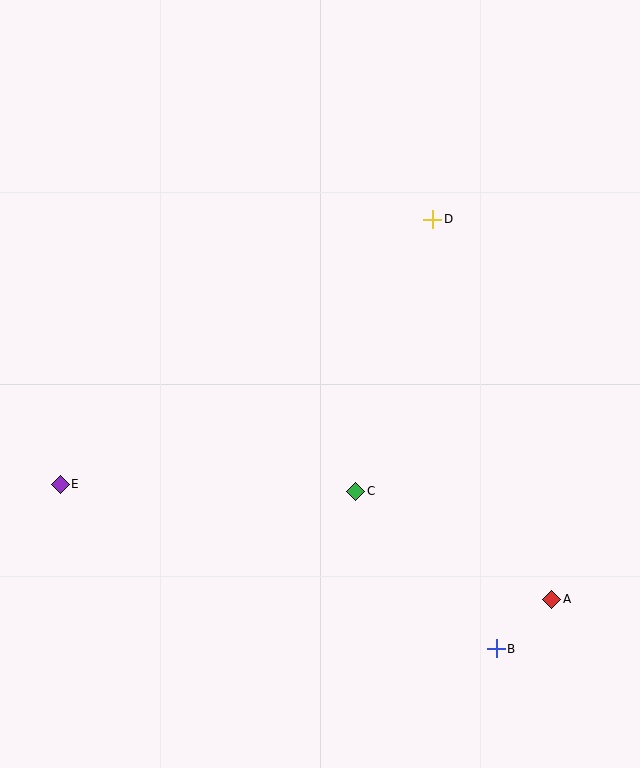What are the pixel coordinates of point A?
Point A is at (551, 599).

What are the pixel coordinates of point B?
Point B is at (496, 649).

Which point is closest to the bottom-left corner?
Point E is closest to the bottom-left corner.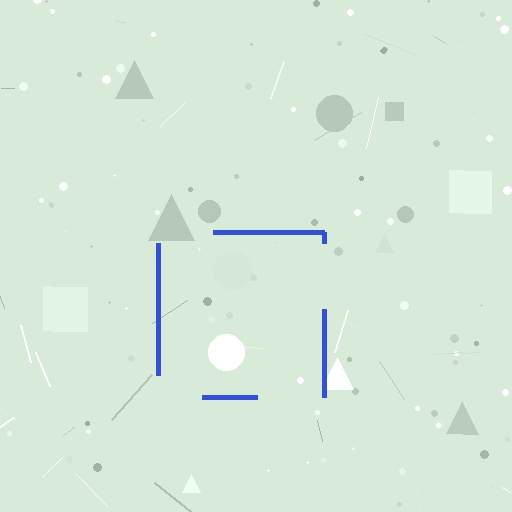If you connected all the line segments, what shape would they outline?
They would outline a square.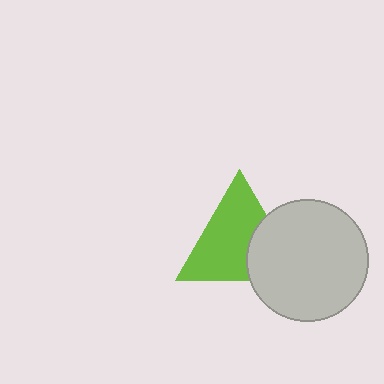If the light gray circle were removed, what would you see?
You would see the complete lime triangle.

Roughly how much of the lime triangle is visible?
Most of it is visible (roughly 68%).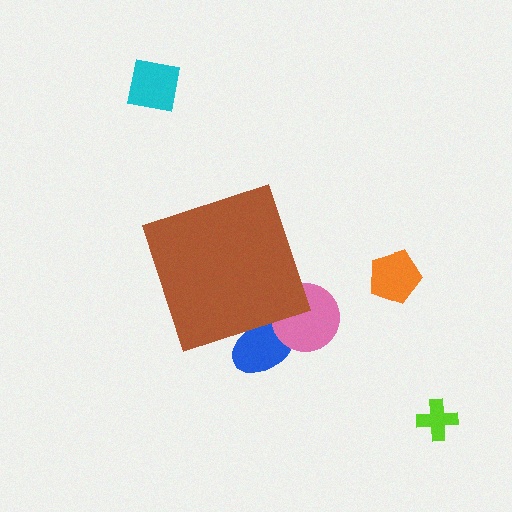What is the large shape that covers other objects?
A brown diamond.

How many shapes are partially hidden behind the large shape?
2 shapes are partially hidden.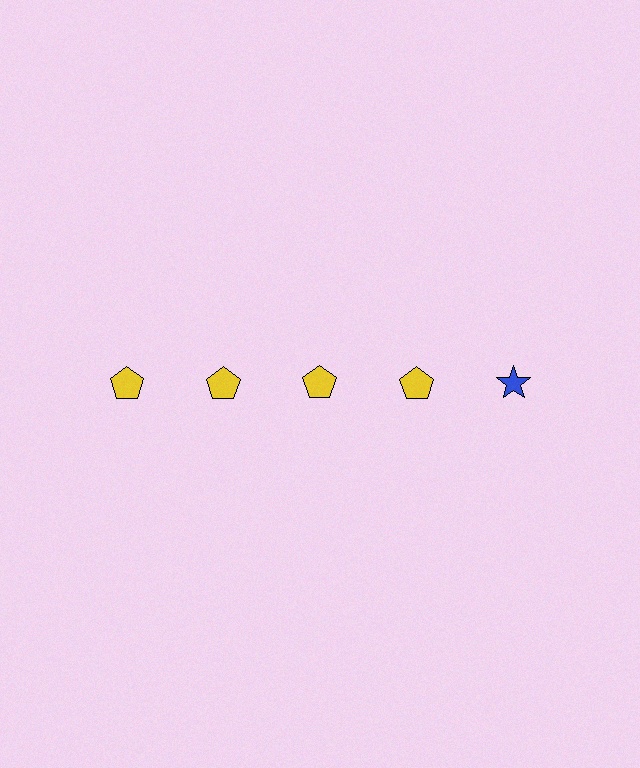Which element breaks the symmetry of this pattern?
The blue star in the top row, rightmost column breaks the symmetry. All other shapes are yellow pentagons.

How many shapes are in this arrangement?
There are 5 shapes arranged in a grid pattern.